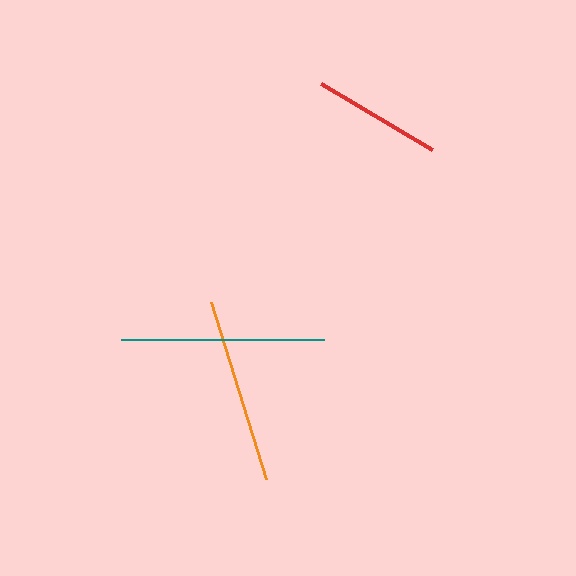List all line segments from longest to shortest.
From longest to shortest: teal, orange, red.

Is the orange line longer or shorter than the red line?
The orange line is longer than the red line.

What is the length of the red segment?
The red segment is approximately 129 pixels long.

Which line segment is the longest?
The teal line is the longest at approximately 203 pixels.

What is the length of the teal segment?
The teal segment is approximately 203 pixels long.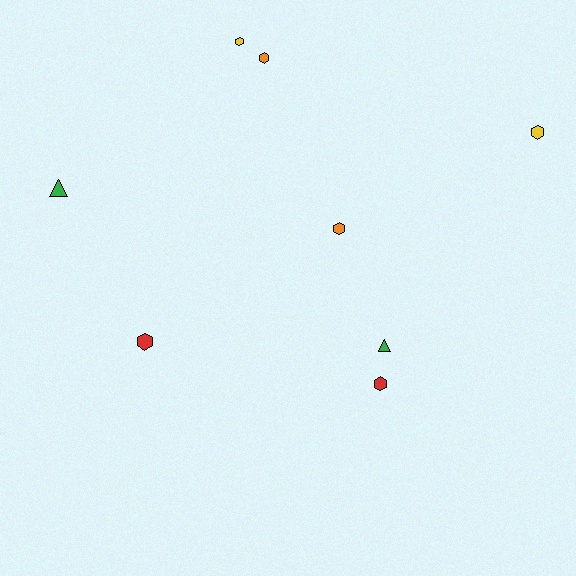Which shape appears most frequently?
Hexagon, with 6 objects.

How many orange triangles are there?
There are no orange triangles.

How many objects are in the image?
There are 8 objects.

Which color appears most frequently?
Orange, with 2 objects.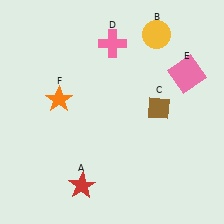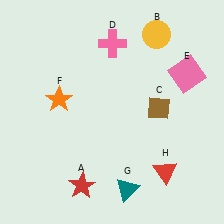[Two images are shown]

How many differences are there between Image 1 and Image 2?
There are 2 differences between the two images.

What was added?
A teal triangle (G), a red triangle (H) were added in Image 2.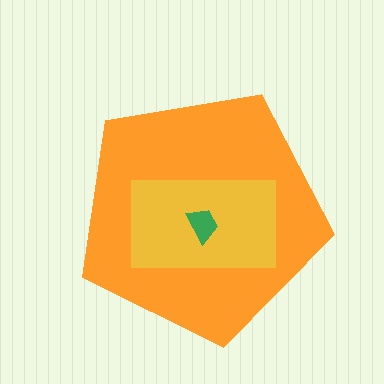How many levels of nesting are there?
3.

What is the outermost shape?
The orange pentagon.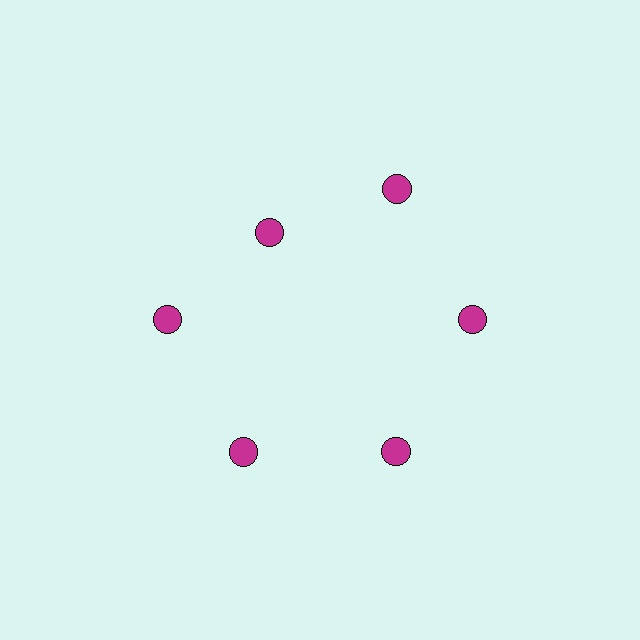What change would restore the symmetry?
The symmetry would be restored by moving it outward, back onto the ring so that all 6 circles sit at equal angles and equal distance from the center.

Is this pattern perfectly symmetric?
No. The 6 magenta circles are arranged in a ring, but one element near the 11 o'clock position is pulled inward toward the center, breaking the 6-fold rotational symmetry.